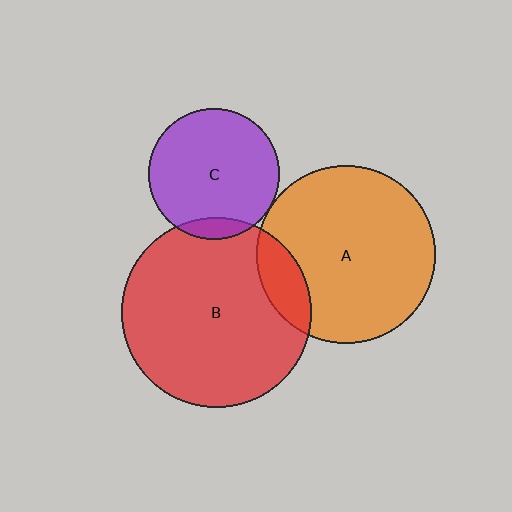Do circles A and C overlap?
Yes.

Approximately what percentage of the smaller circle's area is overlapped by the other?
Approximately 5%.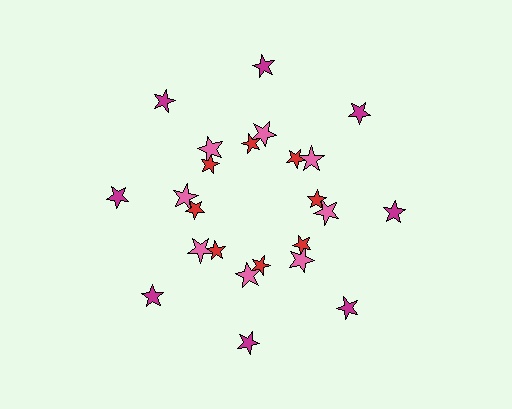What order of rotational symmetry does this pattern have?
This pattern has 8-fold rotational symmetry.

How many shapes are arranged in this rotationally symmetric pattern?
There are 24 shapes, arranged in 8 groups of 3.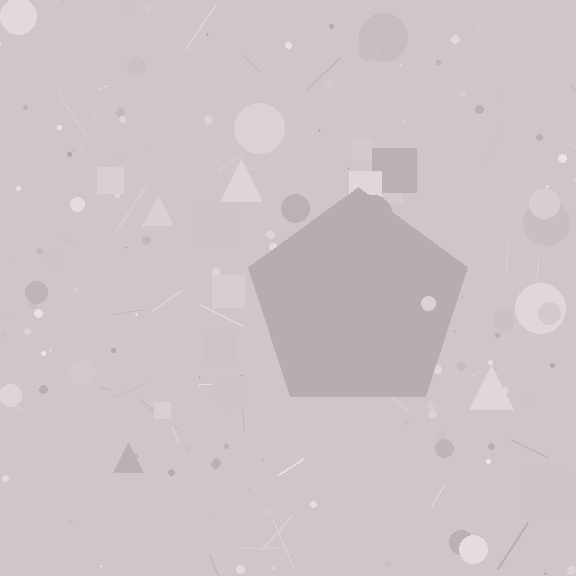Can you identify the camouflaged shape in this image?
The camouflaged shape is a pentagon.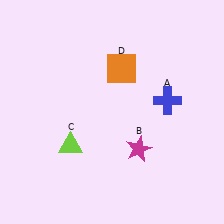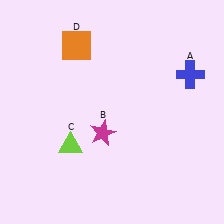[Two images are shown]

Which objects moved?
The objects that moved are: the blue cross (A), the magenta star (B), the orange square (D).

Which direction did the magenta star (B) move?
The magenta star (B) moved left.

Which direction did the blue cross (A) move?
The blue cross (A) moved up.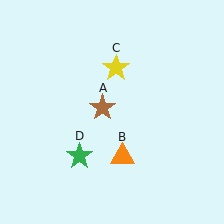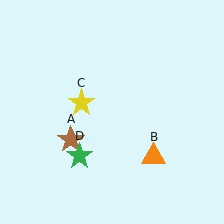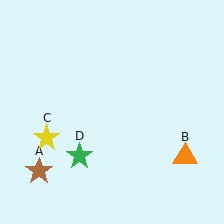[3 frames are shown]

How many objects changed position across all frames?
3 objects changed position: brown star (object A), orange triangle (object B), yellow star (object C).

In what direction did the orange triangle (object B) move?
The orange triangle (object B) moved right.